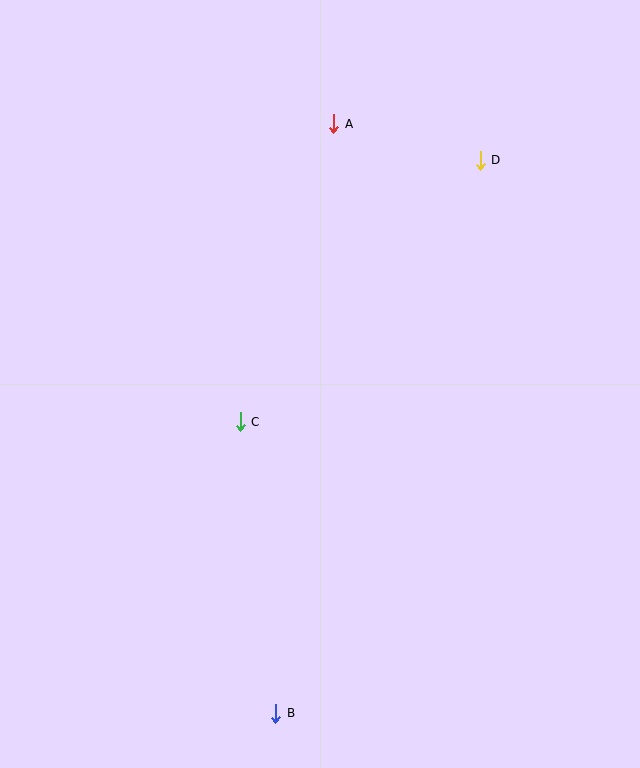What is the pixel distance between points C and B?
The distance between C and B is 294 pixels.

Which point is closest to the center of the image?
Point C at (240, 422) is closest to the center.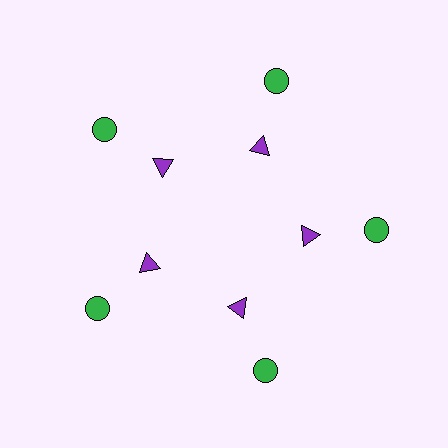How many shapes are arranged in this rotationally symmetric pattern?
There are 10 shapes, arranged in 5 groups of 2.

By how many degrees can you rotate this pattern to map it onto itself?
The pattern maps onto itself every 72 degrees of rotation.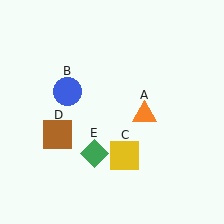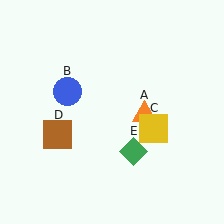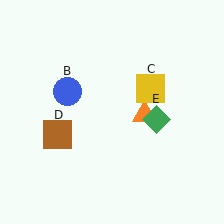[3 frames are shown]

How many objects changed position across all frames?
2 objects changed position: yellow square (object C), green diamond (object E).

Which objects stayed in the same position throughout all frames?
Orange triangle (object A) and blue circle (object B) and brown square (object D) remained stationary.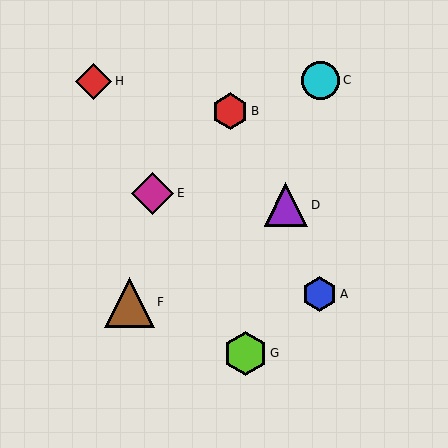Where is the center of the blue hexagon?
The center of the blue hexagon is at (319, 294).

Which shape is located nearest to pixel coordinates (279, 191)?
The purple triangle (labeled D) at (286, 205) is nearest to that location.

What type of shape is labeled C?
Shape C is a cyan circle.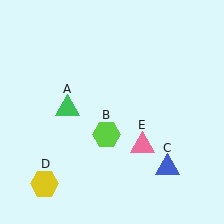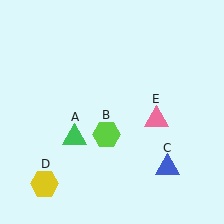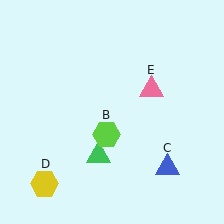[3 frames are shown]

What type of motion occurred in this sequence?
The green triangle (object A), pink triangle (object E) rotated counterclockwise around the center of the scene.